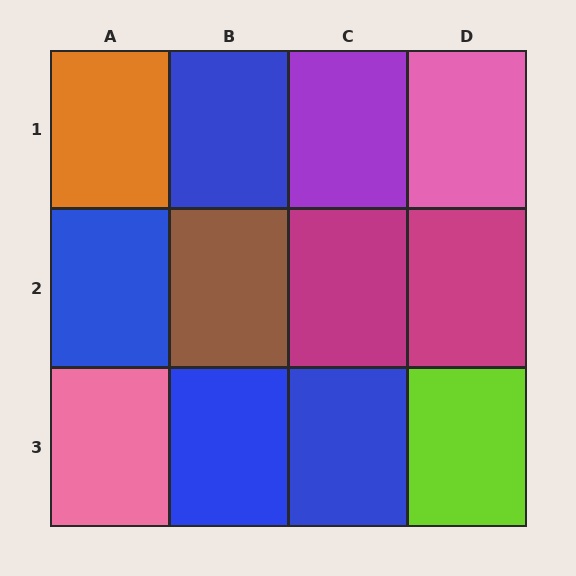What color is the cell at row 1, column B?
Blue.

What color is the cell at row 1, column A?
Orange.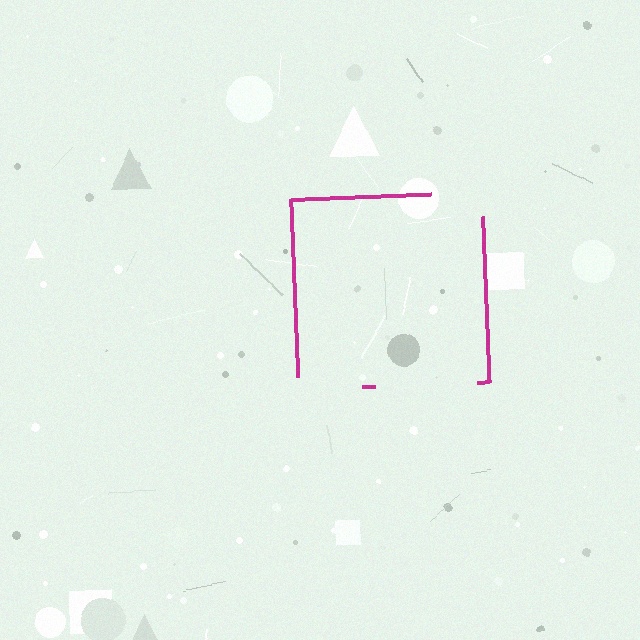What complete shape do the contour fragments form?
The contour fragments form a square.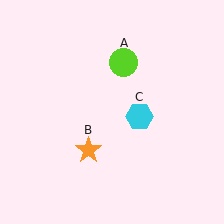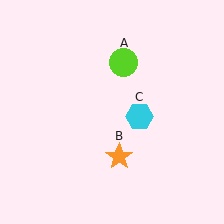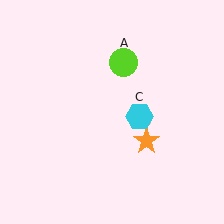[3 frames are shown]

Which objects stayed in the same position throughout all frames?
Lime circle (object A) and cyan hexagon (object C) remained stationary.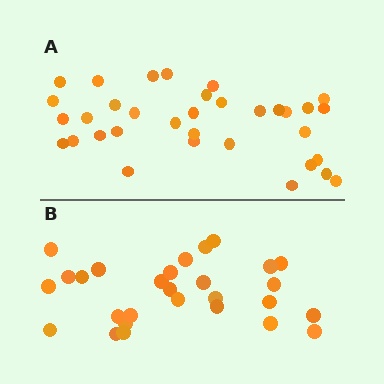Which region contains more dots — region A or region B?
Region A (the top region) has more dots.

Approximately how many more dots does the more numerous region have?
Region A has about 6 more dots than region B.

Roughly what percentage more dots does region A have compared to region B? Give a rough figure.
About 20% more.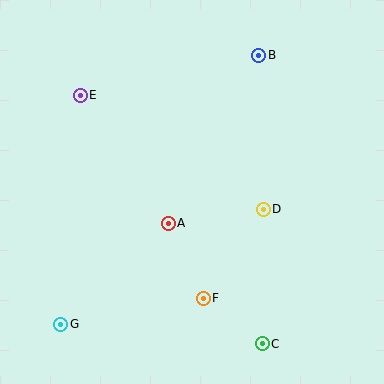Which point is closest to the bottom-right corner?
Point C is closest to the bottom-right corner.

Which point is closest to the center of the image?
Point A at (168, 224) is closest to the center.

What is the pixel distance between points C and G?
The distance between C and G is 203 pixels.